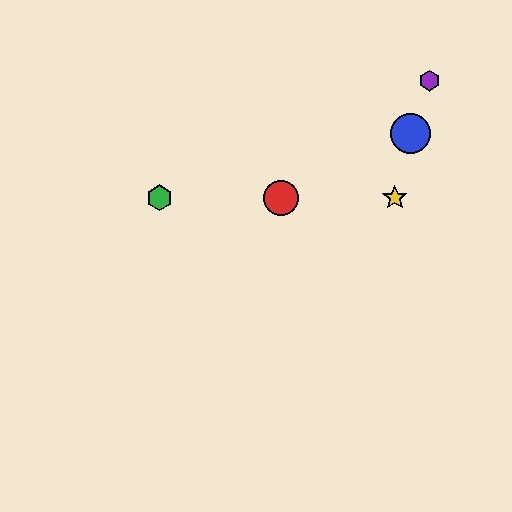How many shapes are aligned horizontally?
3 shapes (the red circle, the green hexagon, the yellow star) are aligned horizontally.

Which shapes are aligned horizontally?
The red circle, the green hexagon, the yellow star are aligned horizontally.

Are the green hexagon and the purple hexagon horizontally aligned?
No, the green hexagon is at y≈198 and the purple hexagon is at y≈81.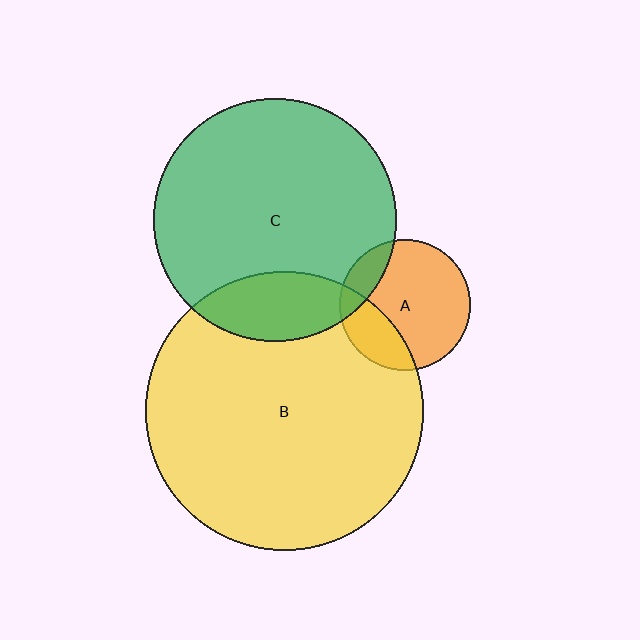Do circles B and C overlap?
Yes.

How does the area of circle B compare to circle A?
Approximately 4.5 times.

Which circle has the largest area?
Circle B (yellow).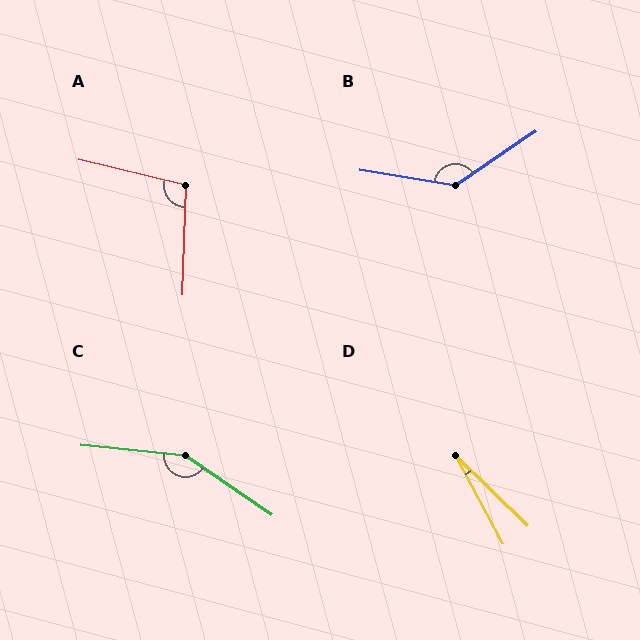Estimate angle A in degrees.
Approximately 101 degrees.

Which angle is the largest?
C, at approximately 151 degrees.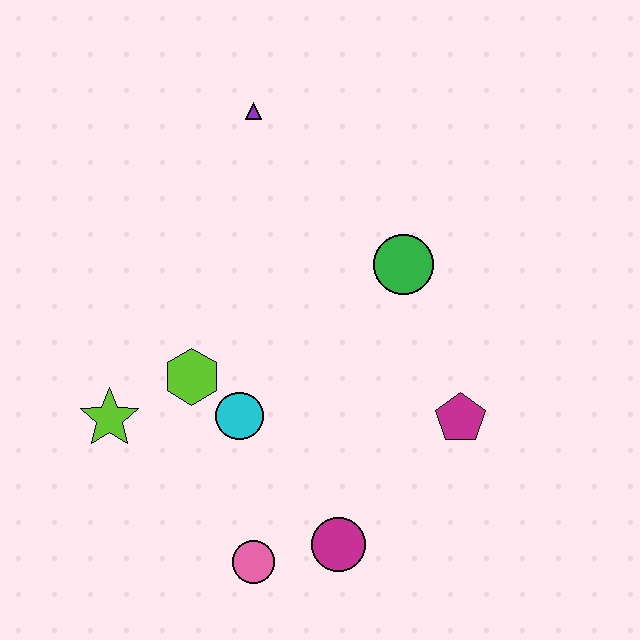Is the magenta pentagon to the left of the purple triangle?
No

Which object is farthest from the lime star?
The magenta pentagon is farthest from the lime star.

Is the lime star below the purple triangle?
Yes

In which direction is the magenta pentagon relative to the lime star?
The magenta pentagon is to the right of the lime star.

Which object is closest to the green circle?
The magenta pentagon is closest to the green circle.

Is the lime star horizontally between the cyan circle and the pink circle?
No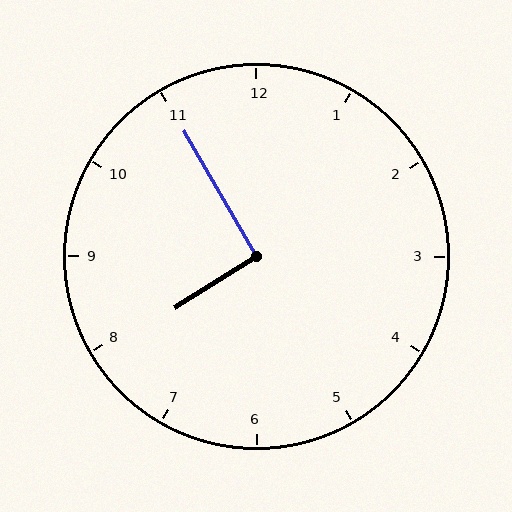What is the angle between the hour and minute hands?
Approximately 92 degrees.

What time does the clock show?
7:55.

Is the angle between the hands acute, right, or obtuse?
It is right.